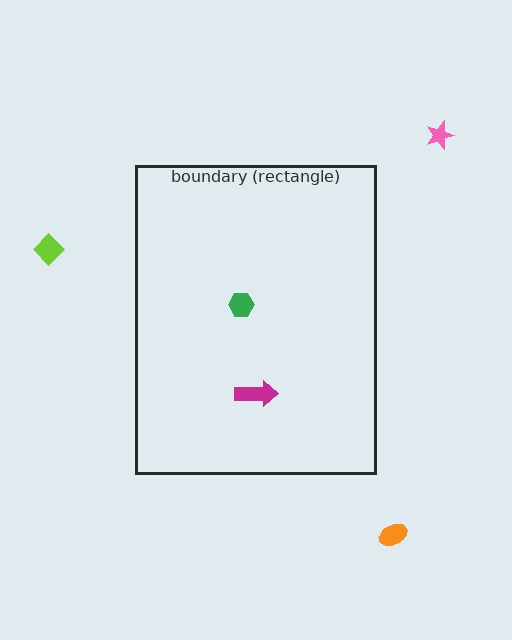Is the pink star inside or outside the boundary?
Outside.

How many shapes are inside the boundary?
2 inside, 3 outside.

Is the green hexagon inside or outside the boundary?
Inside.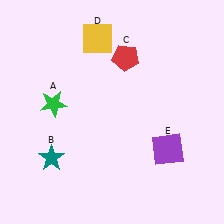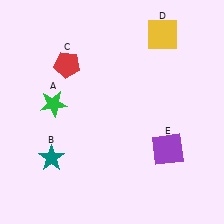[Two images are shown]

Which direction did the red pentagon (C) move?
The red pentagon (C) moved left.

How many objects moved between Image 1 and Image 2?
2 objects moved between the two images.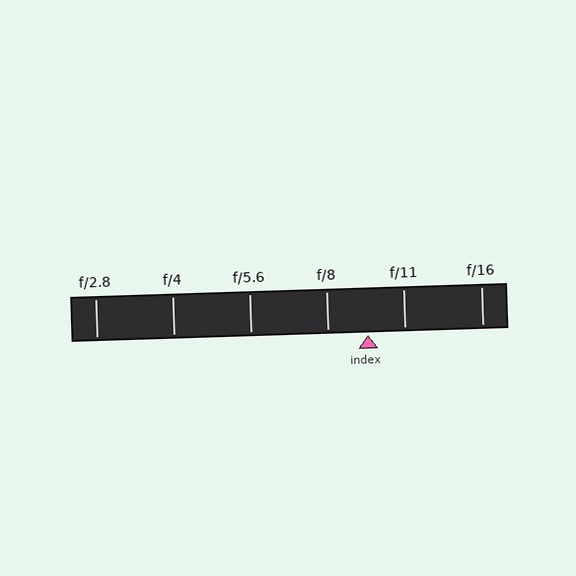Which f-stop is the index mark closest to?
The index mark is closest to f/11.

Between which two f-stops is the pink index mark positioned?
The index mark is between f/8 and f/11.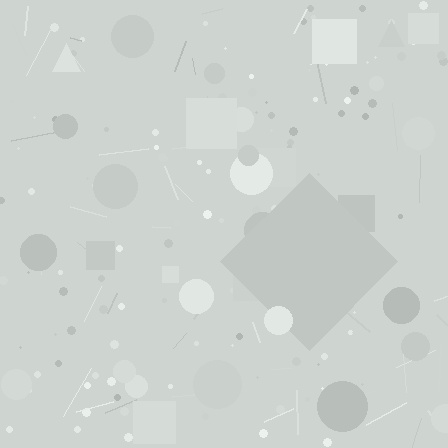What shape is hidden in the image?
A diamond is hidden in the image.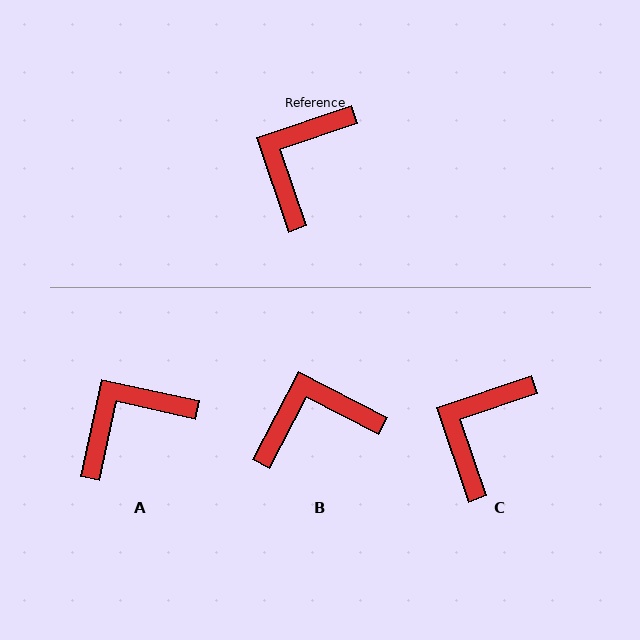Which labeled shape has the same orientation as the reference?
C.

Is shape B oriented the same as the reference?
No, it is off by about 46 degrees.